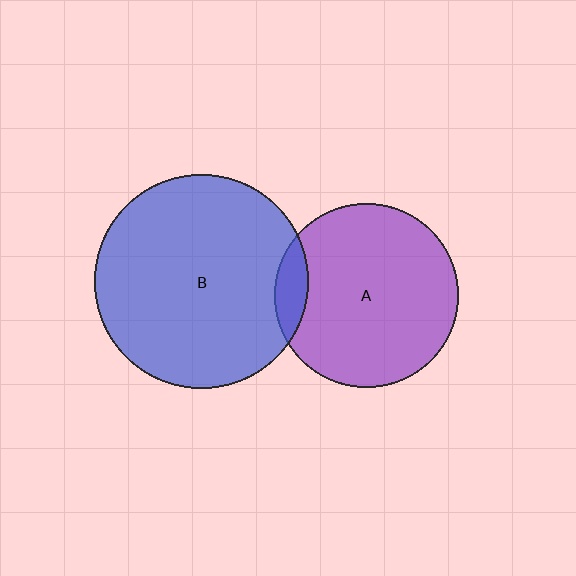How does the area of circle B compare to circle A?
Approximately 1.4 times.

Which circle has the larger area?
Circle B (blue).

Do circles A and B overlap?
Yes.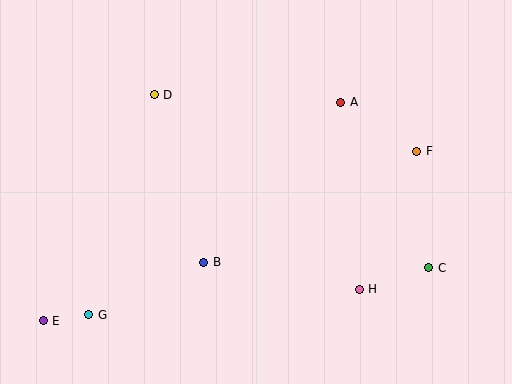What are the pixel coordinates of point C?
Point C is at (429, 268).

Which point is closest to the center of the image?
Point B at (204, 262) is closest to the center.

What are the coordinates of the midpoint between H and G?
The midpoint between H and G is at (224, 302).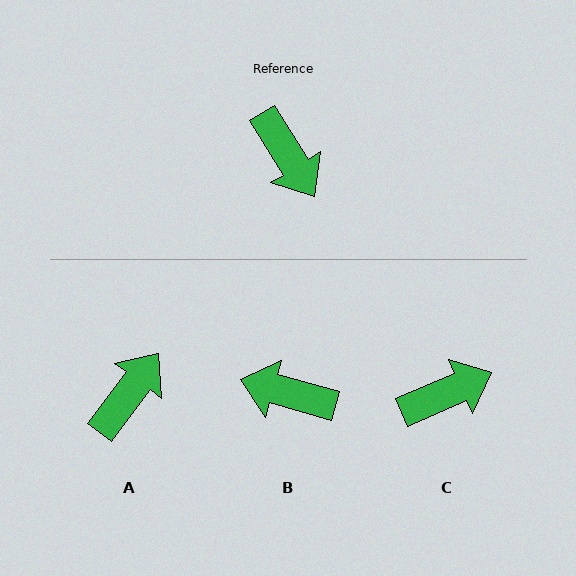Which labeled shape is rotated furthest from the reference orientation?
B, about 138 degrees away.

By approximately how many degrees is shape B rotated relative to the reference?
Approximately 138 degrees clockwise.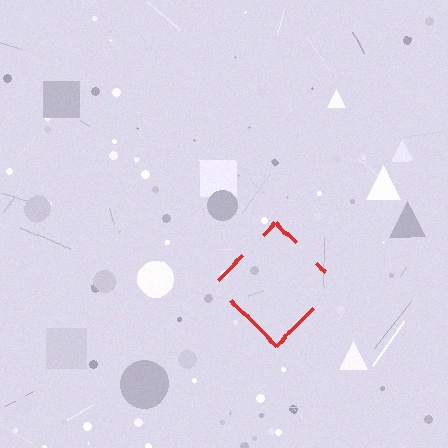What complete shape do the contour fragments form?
The contour fragments form a diamond.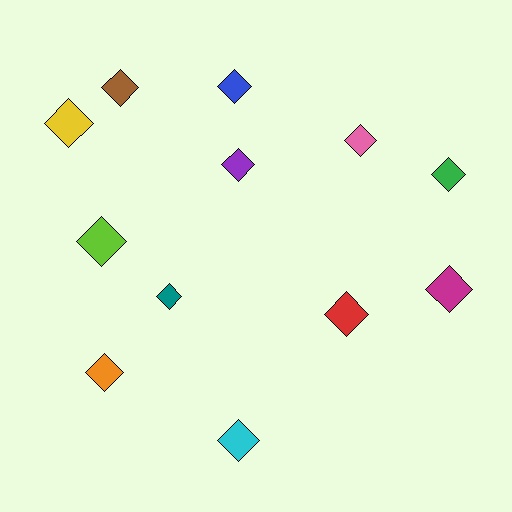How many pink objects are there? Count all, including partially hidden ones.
There is 1 pink object.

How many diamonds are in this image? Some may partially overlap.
There are 12 diamonds.